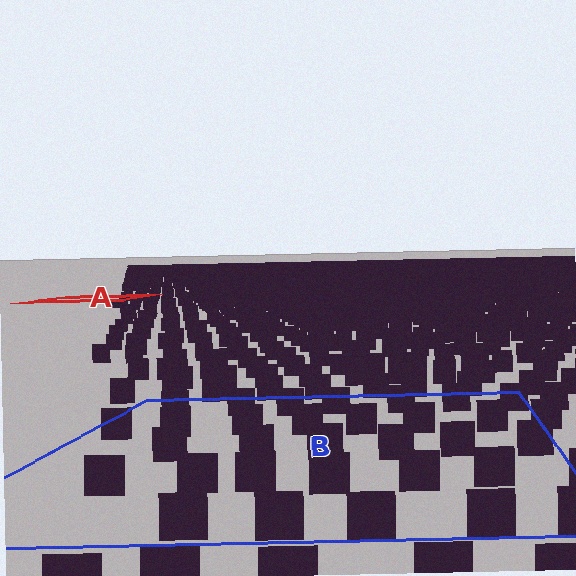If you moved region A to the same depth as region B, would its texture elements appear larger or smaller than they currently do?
They would appear larger. At a closer depth, the same texture elements are projected at a bigger on-screen size.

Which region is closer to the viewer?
Region B is closer. The texture elements there are larger and more spread out.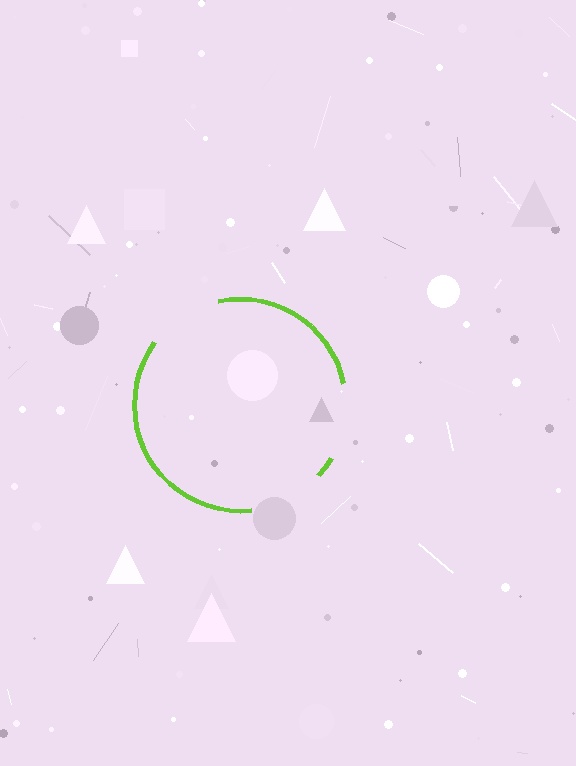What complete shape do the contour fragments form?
The contour fragments form a circle.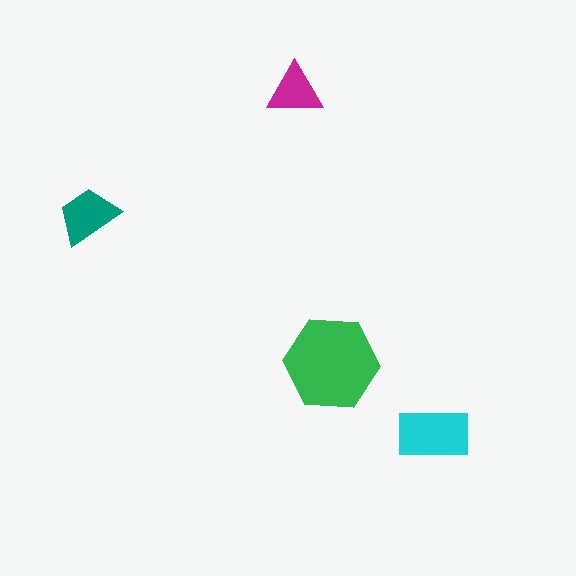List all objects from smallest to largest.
The magenta triangle, the teal trapezoid, the cyan rectangle, the green hexagon.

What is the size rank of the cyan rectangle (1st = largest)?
2nd.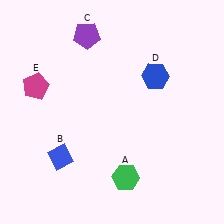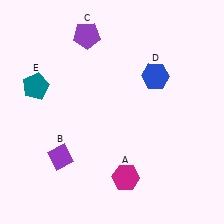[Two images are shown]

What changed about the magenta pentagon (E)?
In Image 1, E is magenta. In Image 2, it changed to teal.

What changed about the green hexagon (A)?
In Image 1, A is green. In Image 2, it changed to magenta.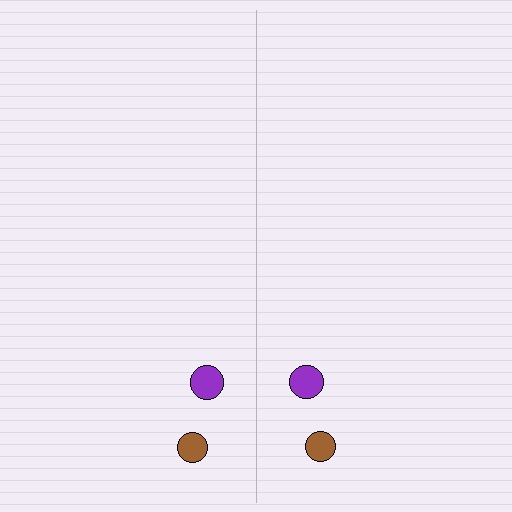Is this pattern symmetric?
Yes, this pattern has bilateral (reflection) symmetry.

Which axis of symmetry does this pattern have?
The pattern has a vertical axis of symmetry running through the center of the image.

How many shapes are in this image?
There are 4 shapes in this image.